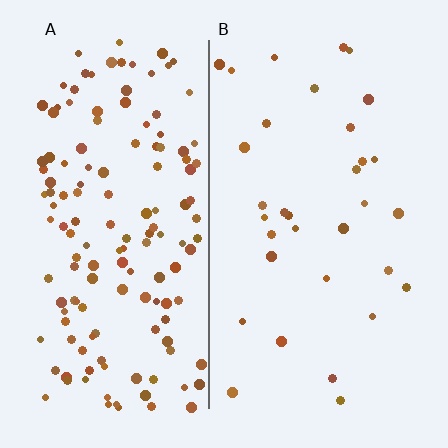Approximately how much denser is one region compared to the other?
Approximately 4.4× — region A over region B.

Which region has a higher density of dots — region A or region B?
A (the left).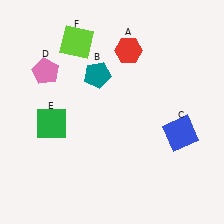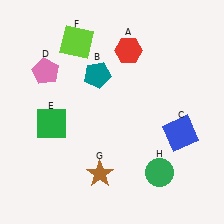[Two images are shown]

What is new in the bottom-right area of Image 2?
A green circle (H) was added in the bottom-right area of Image 2.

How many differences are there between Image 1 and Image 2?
There are 2 differences between the two images.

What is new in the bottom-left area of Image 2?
A brown star (G) was added in the bottom-left area of Image 2.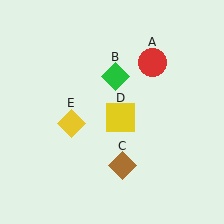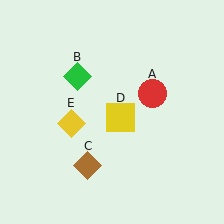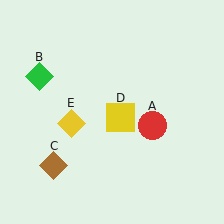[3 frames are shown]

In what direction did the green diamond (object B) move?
The green diamond (object B) moved left.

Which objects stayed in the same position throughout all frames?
Yellow square (object D) and yellow diamond (object E) remained stationary.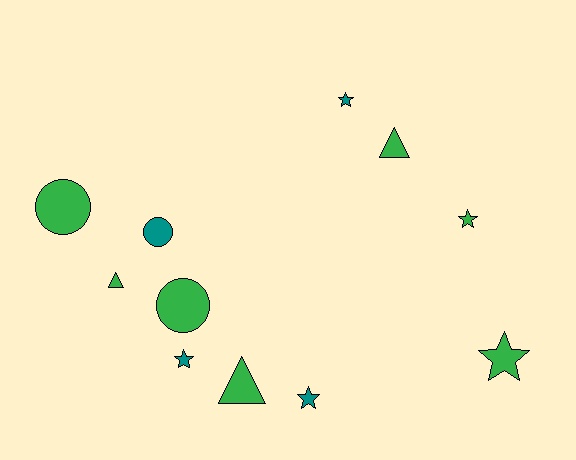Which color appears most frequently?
Green, with 7 objects.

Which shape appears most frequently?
Star, with 5 objects.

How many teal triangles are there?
There are no teal triangles.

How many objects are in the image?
There are 11 objects.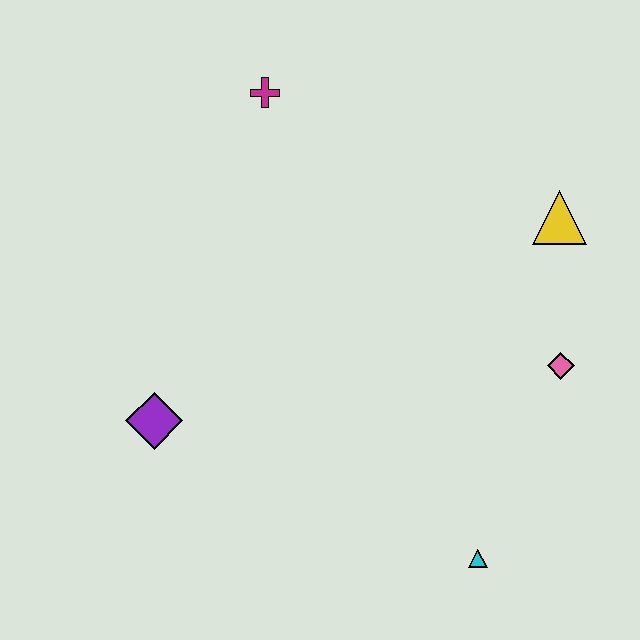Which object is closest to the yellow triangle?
The pink diamond is closest to the yellow triangle.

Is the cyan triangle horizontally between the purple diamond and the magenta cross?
No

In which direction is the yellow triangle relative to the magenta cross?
The yellow triangle is to the right of the magenta cross.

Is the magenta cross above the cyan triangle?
Yes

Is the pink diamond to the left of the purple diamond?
No